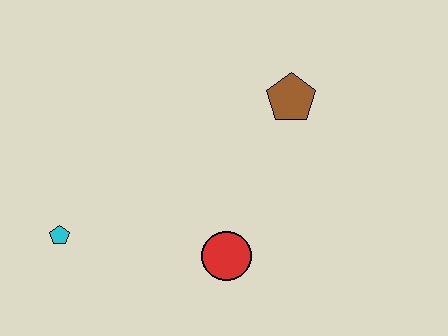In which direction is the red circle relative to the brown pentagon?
The red circle is below the brown pentagon.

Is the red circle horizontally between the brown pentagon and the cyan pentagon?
Yes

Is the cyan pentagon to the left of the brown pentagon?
Yes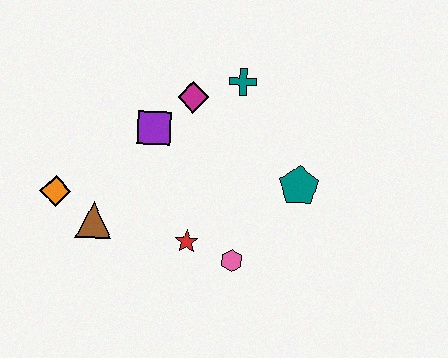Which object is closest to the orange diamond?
The brown triangle is closest to the orange diamond.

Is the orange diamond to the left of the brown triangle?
Yes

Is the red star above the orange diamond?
No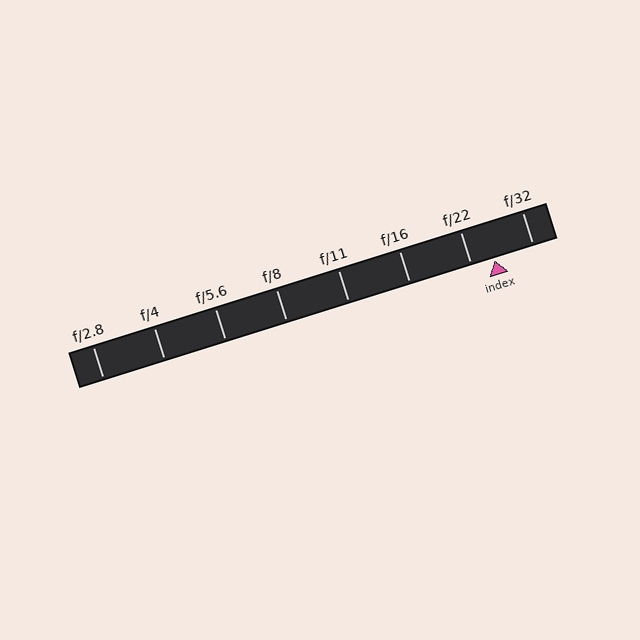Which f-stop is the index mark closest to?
The index mark is closest to f/22.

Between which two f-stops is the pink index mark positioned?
The index mark is between f/22 and f/32.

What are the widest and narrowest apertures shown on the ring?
The widest aperture shown is f/2.8 and the narrowest is f/32.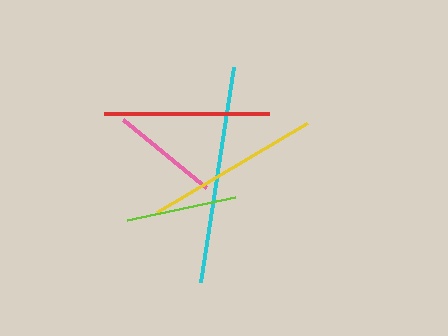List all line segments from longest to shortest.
From longest to shortest: cyan, yellow, red, lime, pink.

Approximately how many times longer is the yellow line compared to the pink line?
The yellow line is approximately 1.6 times the length of the pink line.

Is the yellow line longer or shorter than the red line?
The yellow line is longer than the red line.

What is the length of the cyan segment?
The cyan segment is approximately 218 pixels long.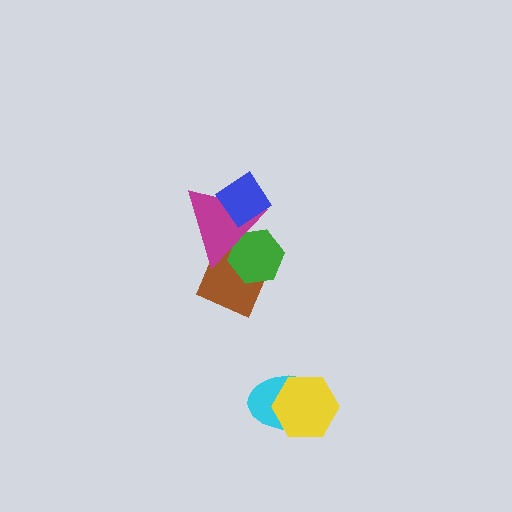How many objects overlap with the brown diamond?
2 objects overlap with the brown diamond.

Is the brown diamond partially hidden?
Yes, it is partially covered by another shape.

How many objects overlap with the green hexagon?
2 objects overlap with the green hexagon.